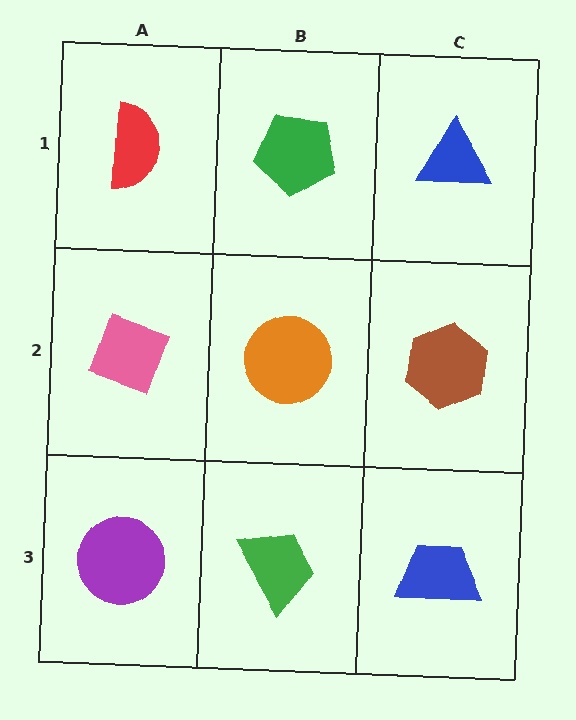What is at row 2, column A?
A pink diamond.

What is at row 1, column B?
A green pentagon.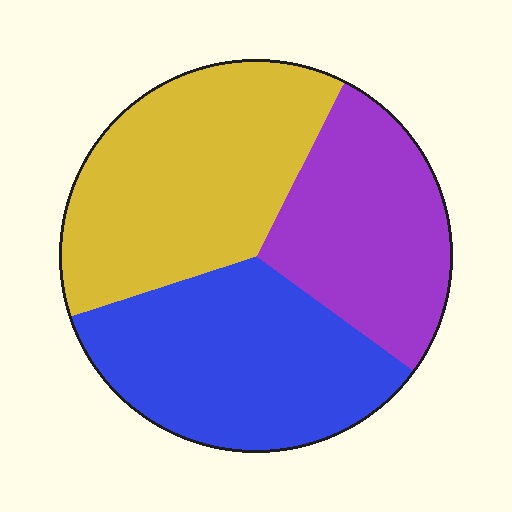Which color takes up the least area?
Purple, at roughly 25%.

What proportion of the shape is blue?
Blue covers around 35% of the shape.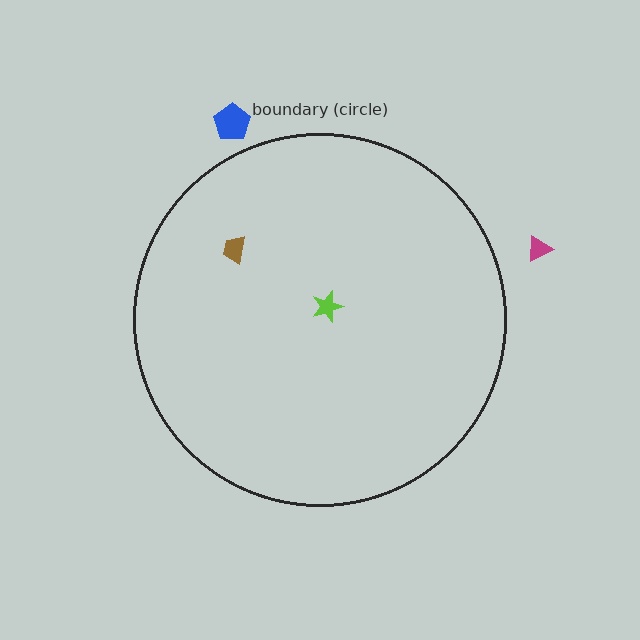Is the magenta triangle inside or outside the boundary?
Outside.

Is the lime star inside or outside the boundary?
Inside.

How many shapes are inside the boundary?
2 inside, 2 outside.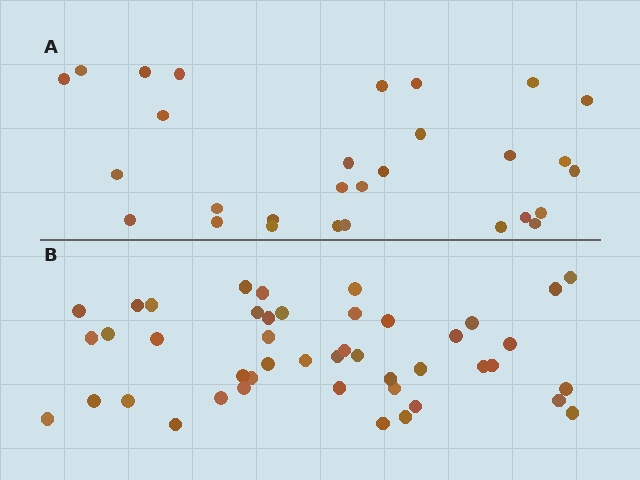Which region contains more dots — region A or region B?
Region B (the bottom region) has more dots.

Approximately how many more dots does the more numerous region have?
Region B has approximately 15 more dots than region A.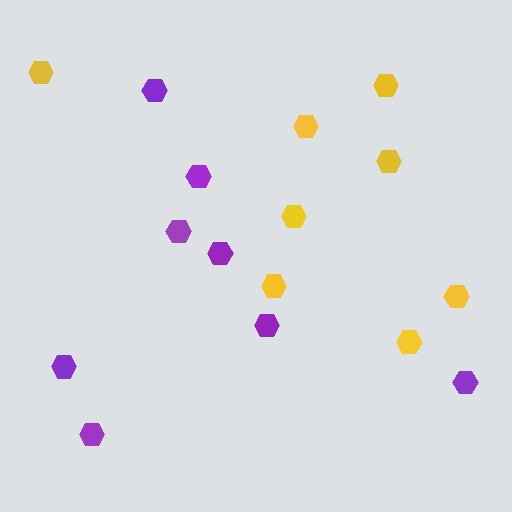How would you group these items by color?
There are 2 groups: one group of purple hexagons (8) and one group of yellow hexagons (8).